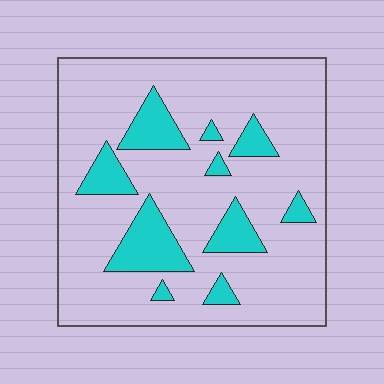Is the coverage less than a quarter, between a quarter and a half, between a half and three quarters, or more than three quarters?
Less than a quarter.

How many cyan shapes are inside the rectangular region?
10.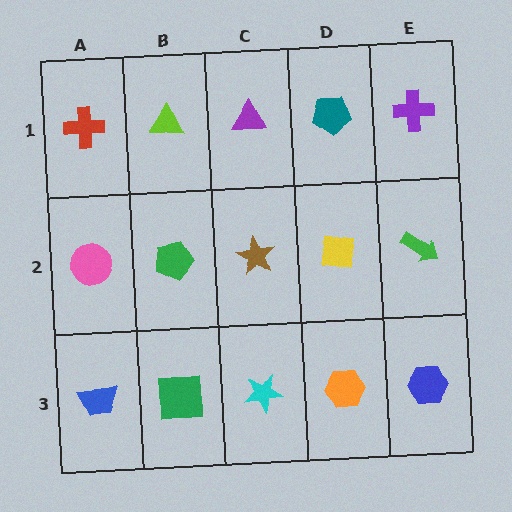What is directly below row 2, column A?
A blue trapezoid.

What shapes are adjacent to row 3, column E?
A green arrow (row 2, column E), an orange hexagon (row 3, column D).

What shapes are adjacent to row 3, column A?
A pink circle (row 2, column A), a green square (row 3, column B).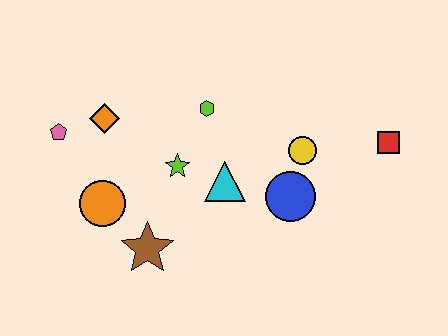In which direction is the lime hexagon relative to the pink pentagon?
The lime hexagon is to the right of the pink pentagon.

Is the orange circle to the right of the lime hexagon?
No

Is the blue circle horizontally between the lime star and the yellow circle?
Yes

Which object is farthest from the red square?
The pink pentagon is farthest from the red square.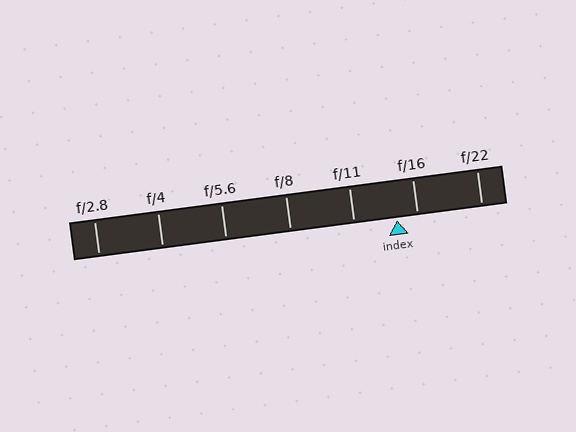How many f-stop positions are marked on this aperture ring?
There are 7 f-stop positions marked.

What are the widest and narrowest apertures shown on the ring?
The widest aperture shown is f/2.8 and the narrowest is f/22.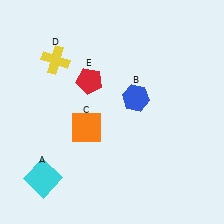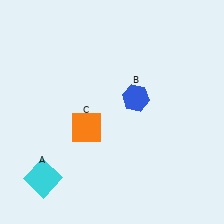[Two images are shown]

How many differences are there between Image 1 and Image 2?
There are 2 differences between the two images.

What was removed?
The red pentagon (E), the yellow cross (D) were removed in Image 2.